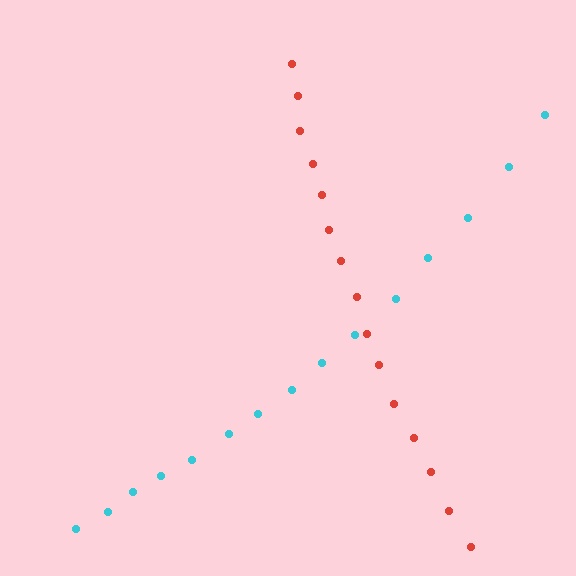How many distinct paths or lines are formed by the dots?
There are 2 distinct paths.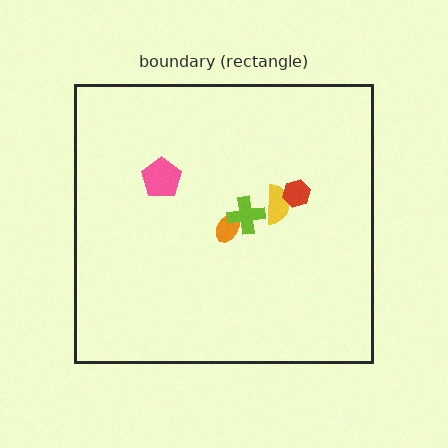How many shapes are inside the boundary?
5 inside, 0 outside.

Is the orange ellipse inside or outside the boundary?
Inside.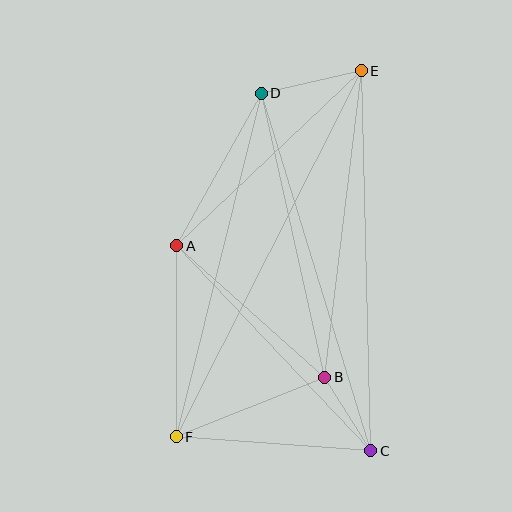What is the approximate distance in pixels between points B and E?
The distance between B and E is approximately 309 pixels.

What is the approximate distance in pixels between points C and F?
The distance between C and F is approximately 195 pixels.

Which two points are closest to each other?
Points B and C are closest to each other.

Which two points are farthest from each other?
Points E and F are farthest from each other.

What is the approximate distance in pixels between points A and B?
The distance between A and B is approximately 198 pixels.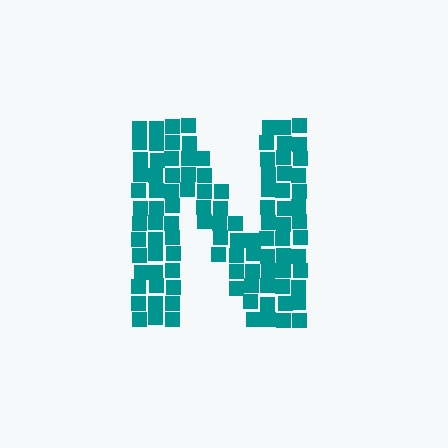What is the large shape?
The large shape is the letter N.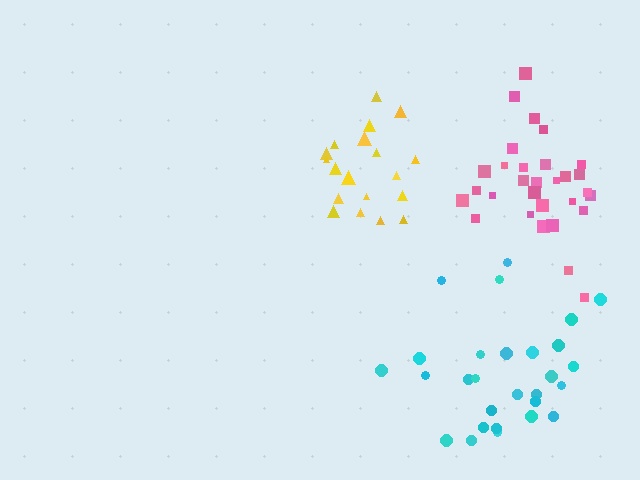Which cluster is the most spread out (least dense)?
Cyan.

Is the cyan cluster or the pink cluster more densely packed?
Pink.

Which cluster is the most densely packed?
Yellow.